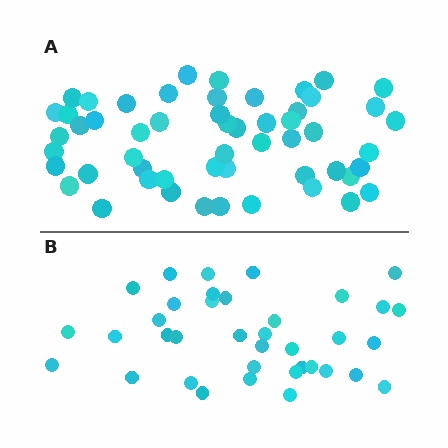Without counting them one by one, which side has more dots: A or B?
Region A (the top region) has more dots.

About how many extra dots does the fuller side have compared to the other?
Region A has approximately 15 more dots than region B.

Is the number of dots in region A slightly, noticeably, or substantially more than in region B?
Region A has substantially more. The ratio is roughly 1.5 to 1.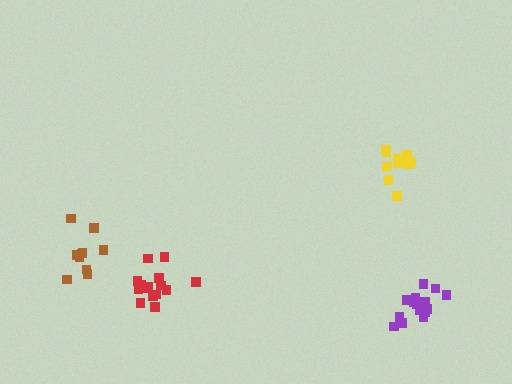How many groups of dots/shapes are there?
There are 4 groups.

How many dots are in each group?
Group 1: 16 dots, Group 2: 10 dots, Group 3: 15 dots, Group 4: 10 dots (51 total).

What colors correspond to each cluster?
The clusters are colored: purple, yellow, red, brown.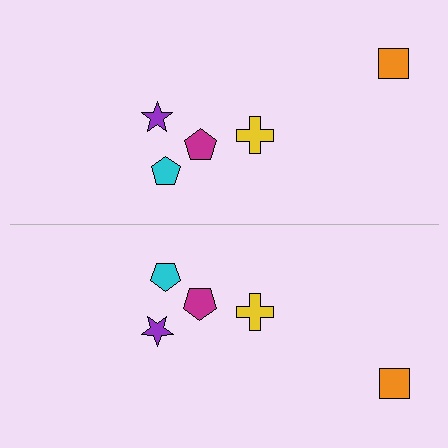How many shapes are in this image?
There are 10 shapes in this image.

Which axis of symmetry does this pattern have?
The pattern has a horizontal axis of symmetry running through the center of the image.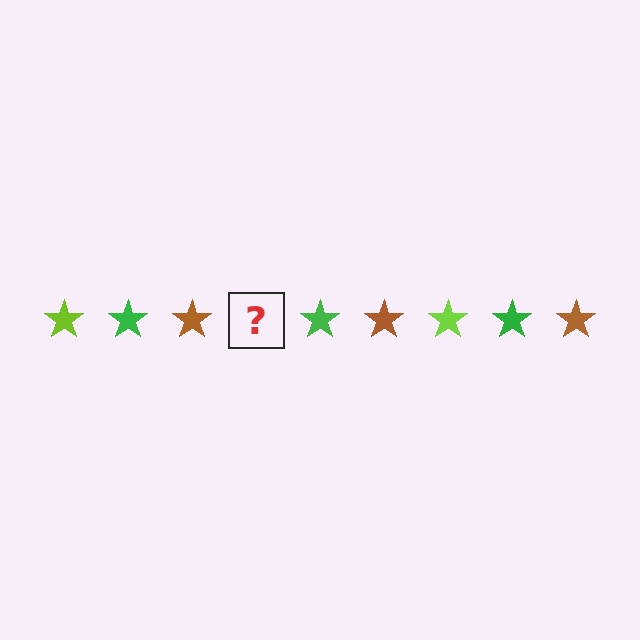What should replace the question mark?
The question mark should be replaced with a lime star.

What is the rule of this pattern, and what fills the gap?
The rule is that the pattern cycles through lime, green, brown stars. The gap should be filled with a lime star.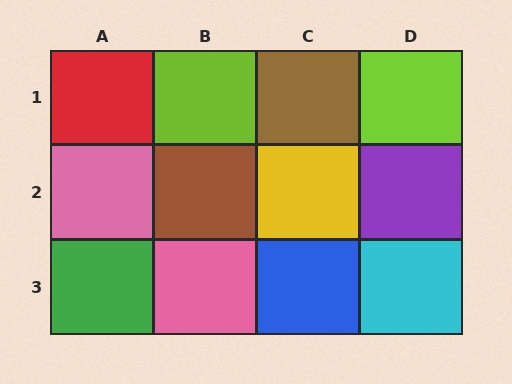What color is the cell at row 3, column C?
Blue.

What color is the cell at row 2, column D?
Purple.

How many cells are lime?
2 cells are lime.